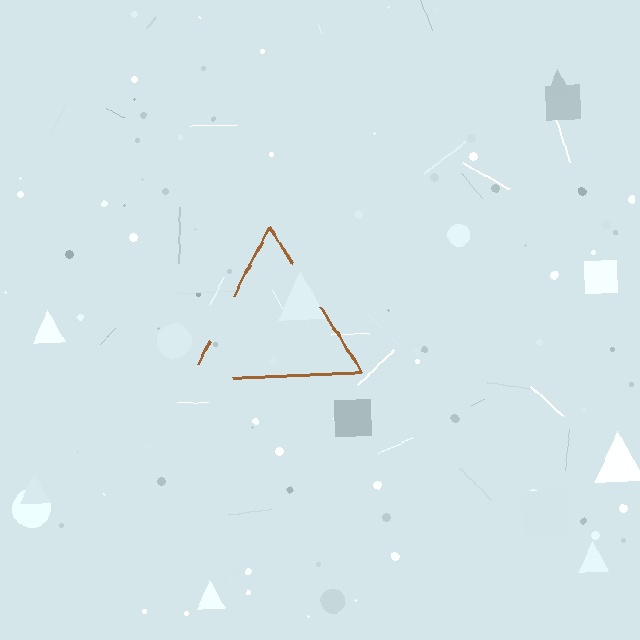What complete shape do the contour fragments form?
The contour fragments form a triangle.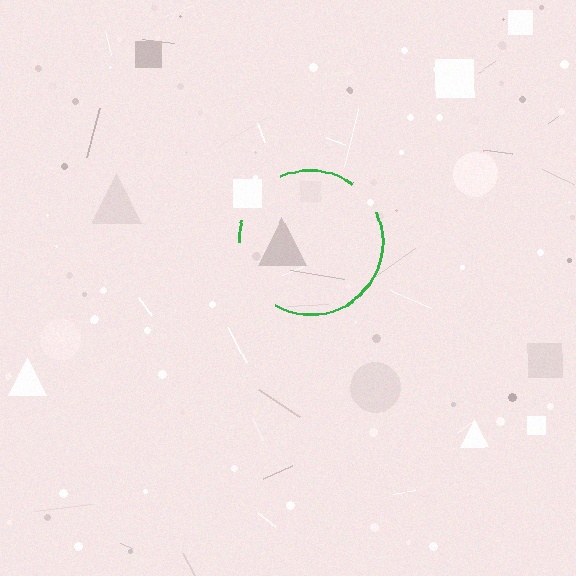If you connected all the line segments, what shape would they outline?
They would outline a circle.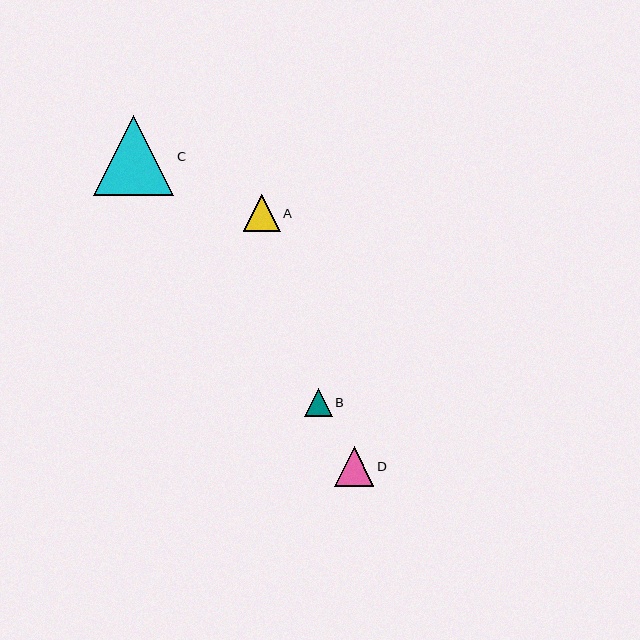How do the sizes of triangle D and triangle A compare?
Triangle D and triangle A are approximately the same size.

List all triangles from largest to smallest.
From largest to smallest: C, D, A, B.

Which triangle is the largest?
Triangle C is the largest with a size of approximately 80 pixels.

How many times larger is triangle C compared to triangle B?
Triangle C is approximately 2.9 times the size of triangle B.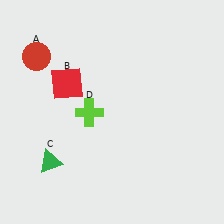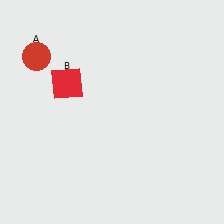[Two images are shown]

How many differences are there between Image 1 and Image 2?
There are 2 differences between the two images.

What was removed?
The green triangle (C), the lime cross (D) were removed in Image 2.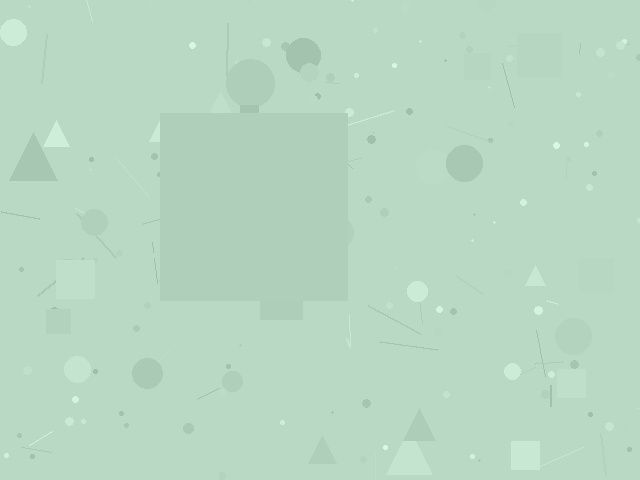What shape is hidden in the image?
A square is hidden in the image.